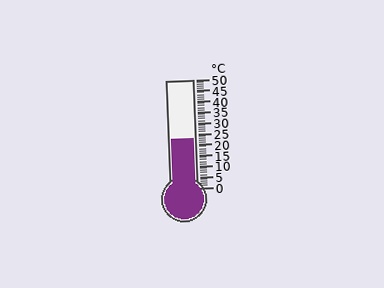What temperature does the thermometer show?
The thermometer shows approximately 23°C.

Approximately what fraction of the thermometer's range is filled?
The thermometer is filled to approximately 45% of its range.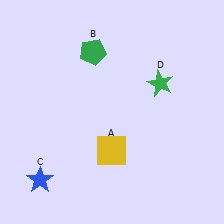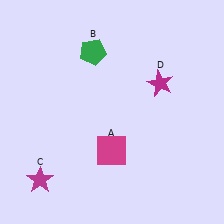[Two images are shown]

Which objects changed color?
A changed from yellow to magenta. C changed from blue to magenta. D changed from green to magenta.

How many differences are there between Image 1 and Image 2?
There are 3 differences between the two images.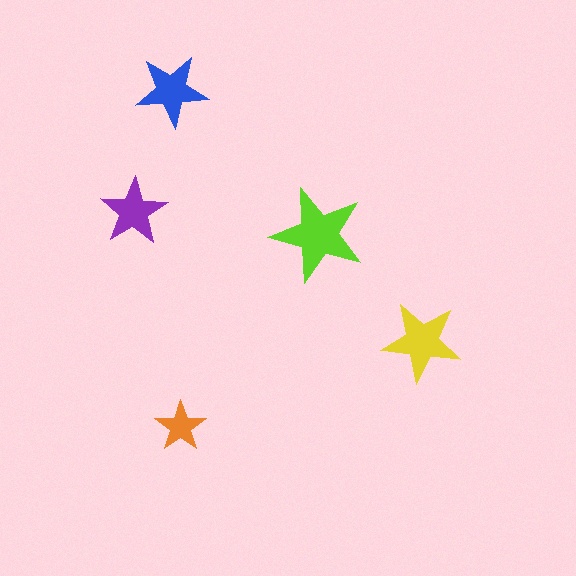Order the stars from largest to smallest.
the lime one, the yellow one, the blue one, the purple one, the orange one.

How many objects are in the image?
There are 5 objects in the image.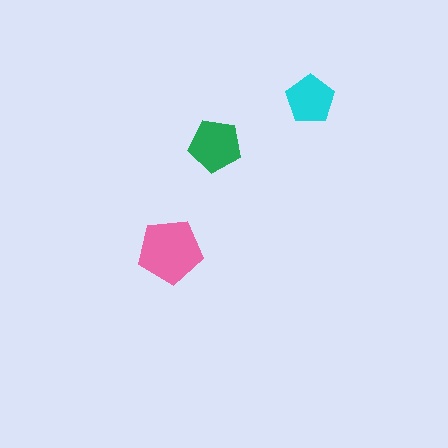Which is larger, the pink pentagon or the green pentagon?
The pink one.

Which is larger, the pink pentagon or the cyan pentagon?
The pink one.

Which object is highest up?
The cyan pentagon is topmost.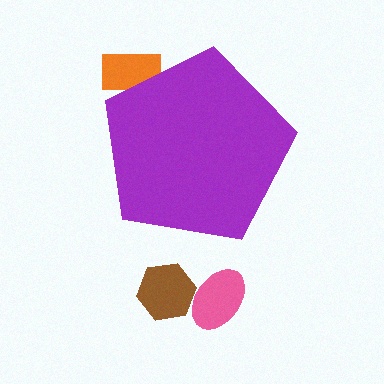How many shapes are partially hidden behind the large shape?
1 shape is partially hidden.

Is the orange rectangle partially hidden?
Yes, the orange rectangle is partially hidden behind the purple pentagon.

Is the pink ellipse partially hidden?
No, the pink ellipse is fully visible.